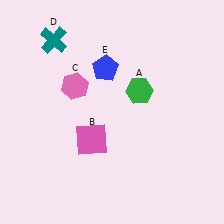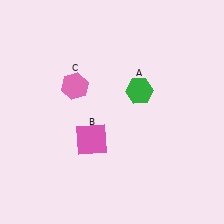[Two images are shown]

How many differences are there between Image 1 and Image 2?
There are 2 differences between the two images.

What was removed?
The teal cross (D), the blue pentagon (E) were removed in Image 2.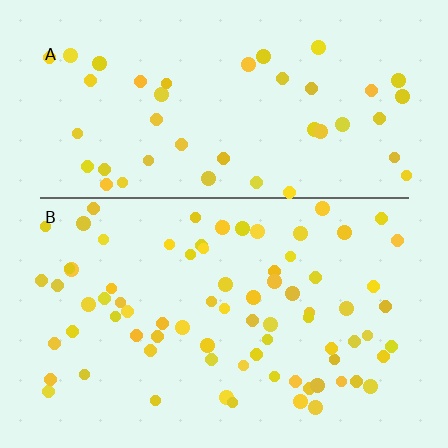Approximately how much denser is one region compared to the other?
Approximately 1.7× — region B over region A.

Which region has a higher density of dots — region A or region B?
B (the bottom).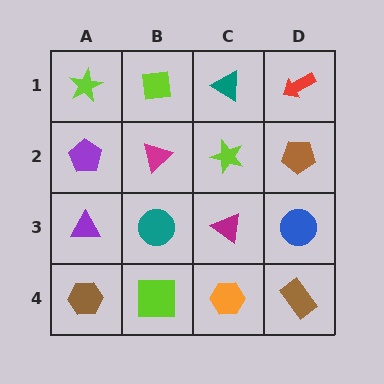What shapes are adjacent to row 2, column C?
A teal triangle (row 1, column C), a magenta triangle (row 3, column C), a magenta triangle (row 2, column B), a brown pentagon (row 2, column D).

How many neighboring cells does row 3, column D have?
3.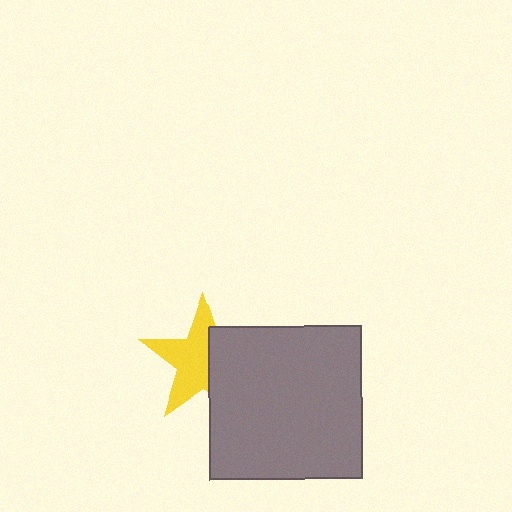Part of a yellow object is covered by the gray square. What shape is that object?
It is a star.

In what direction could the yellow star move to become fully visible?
The yellow star could move left. That would shift it out from behind the gray square entirely.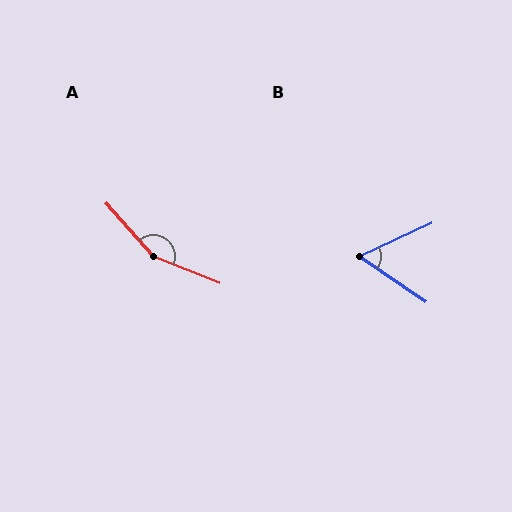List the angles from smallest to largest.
B (60°), A (154°).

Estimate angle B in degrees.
Approximately 60 degrees.